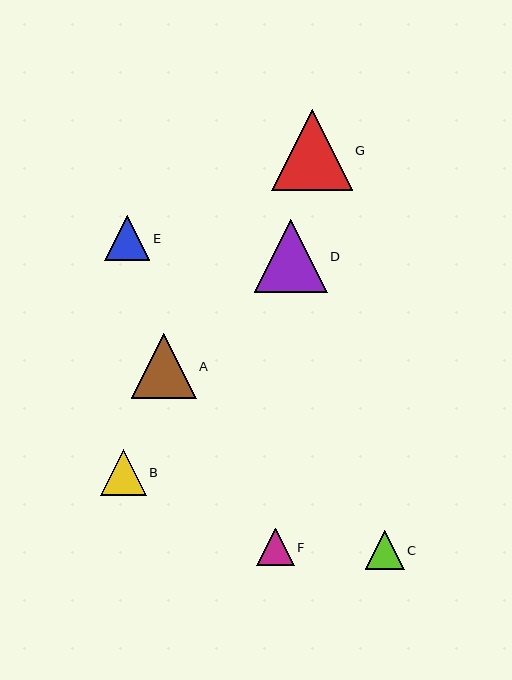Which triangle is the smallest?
Triangle F is the smallest with a size of approximately 38 pixels.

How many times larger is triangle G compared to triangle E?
Triangle G is approximately 1.8 times the size of triangle E.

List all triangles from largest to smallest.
From largest to smallest: G, D, A, B, E, C, F.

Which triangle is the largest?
Triangle G is the largest with a size of approximately 81 pixels.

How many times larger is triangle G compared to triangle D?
Triangle G is approximately 1.1 times the size of triangle D.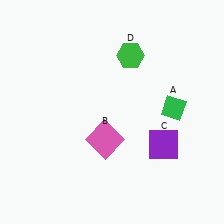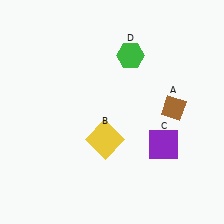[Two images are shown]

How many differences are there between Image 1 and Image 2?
There are 2 differences between the two images.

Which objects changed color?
A changed from green to brown. B changed from pink to yellow.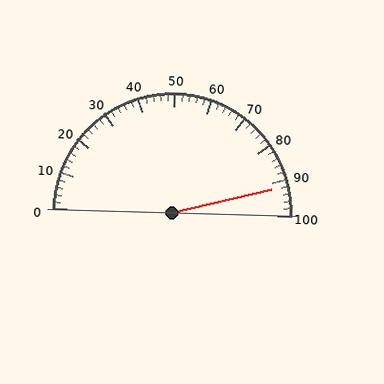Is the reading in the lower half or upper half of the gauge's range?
The reading is in the upper half of the range (0 to 100).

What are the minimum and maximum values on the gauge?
The gauge ranges from 0 to 100.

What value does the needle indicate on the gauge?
The needle indicates approximately 92.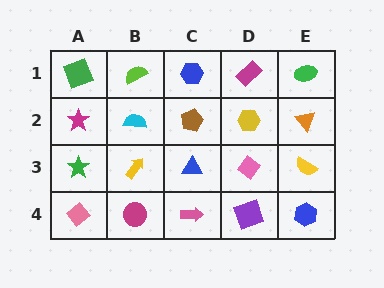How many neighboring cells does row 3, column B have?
4.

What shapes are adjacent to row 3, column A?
A magenta star (row 2, column A), a pink diamond (row 4, column A), a yellow arrow (row 3, column B).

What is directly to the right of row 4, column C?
A purple square.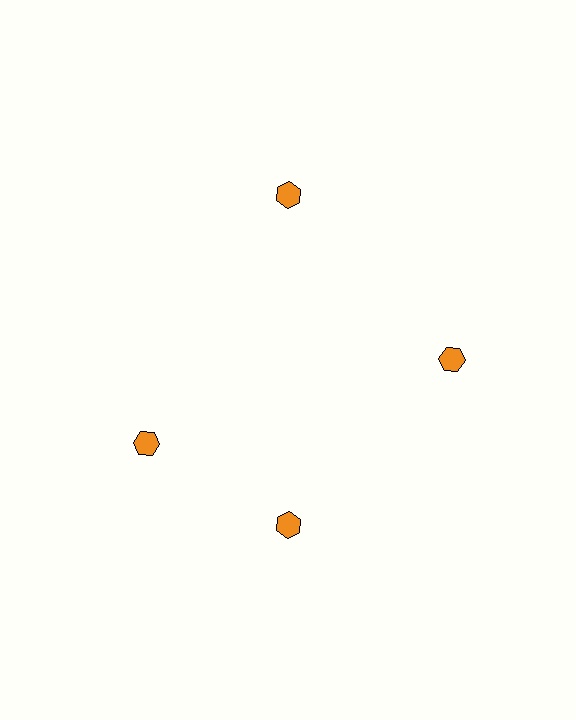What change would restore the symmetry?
The symmetry would be restored by rotating it back into even spacing with its neighbors so that all 4 hexagons sit at equal angles and equal distance from the center.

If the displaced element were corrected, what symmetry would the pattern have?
It would have 4-fold rotational symmetry — the pattern would map onto itself every 90 degrees.